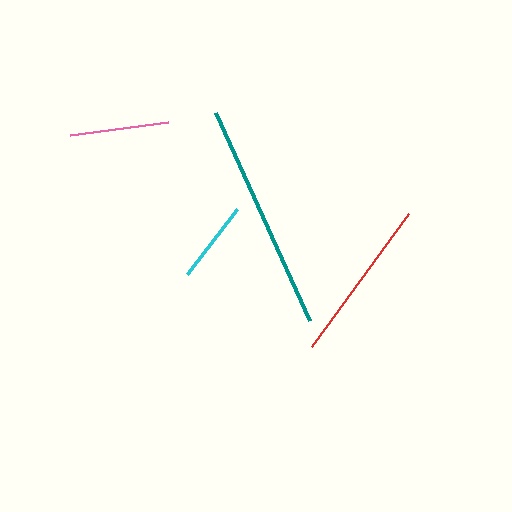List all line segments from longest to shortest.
From longest to shortest: teal, red, pink, cyan.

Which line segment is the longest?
The teal line is the longest at approximately 229 pixels.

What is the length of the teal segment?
The teal segment is approximately 229 pixels long.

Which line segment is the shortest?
The cyan line is the shortest at approximately 82 pixels.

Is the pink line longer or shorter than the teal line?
The teal line is longer than the pink line.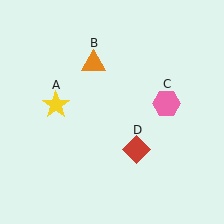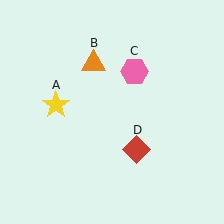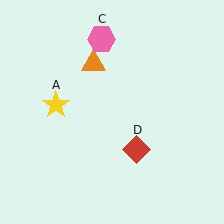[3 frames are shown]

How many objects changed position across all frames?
1 object changed position: pink hexagon (object C).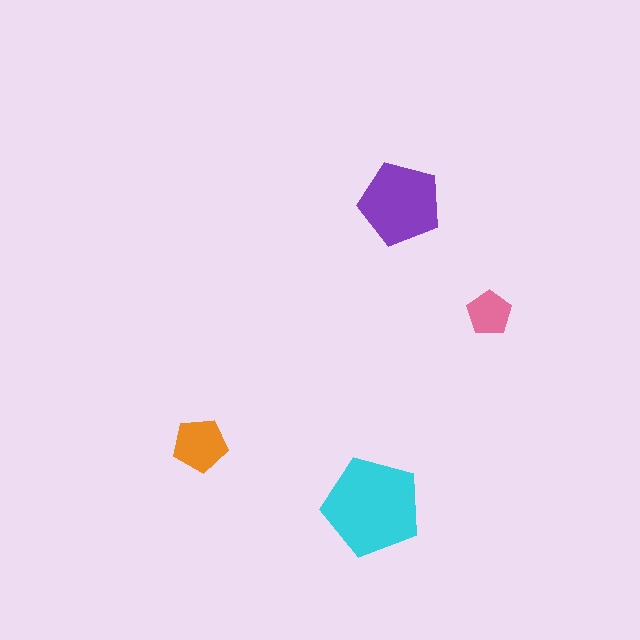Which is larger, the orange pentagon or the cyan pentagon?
The cyan one.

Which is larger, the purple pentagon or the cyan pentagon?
The cyan one.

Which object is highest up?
The purple pentagon is topmost.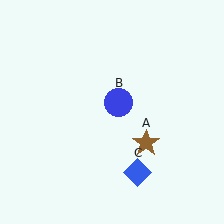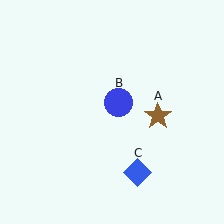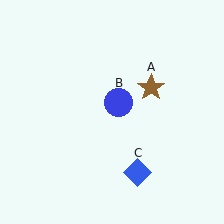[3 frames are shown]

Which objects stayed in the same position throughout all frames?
Blue circle (object B) and blue diamond (object C) remained stationary.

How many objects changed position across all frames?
1 object changed position: brown star (object A).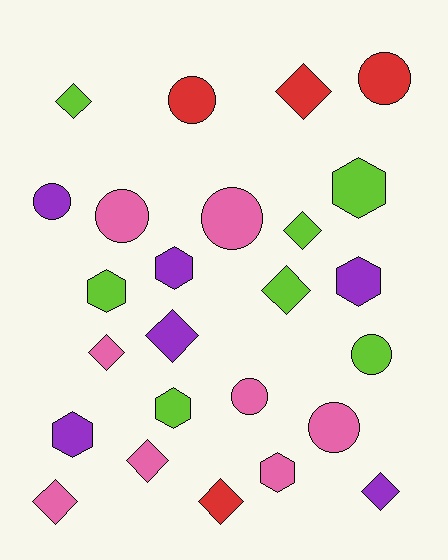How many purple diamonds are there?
There are 2 purple diamonds.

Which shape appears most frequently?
Diamond, with 10 objects.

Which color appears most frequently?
Pink, with 8 objects.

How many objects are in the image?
There are 25 objects.